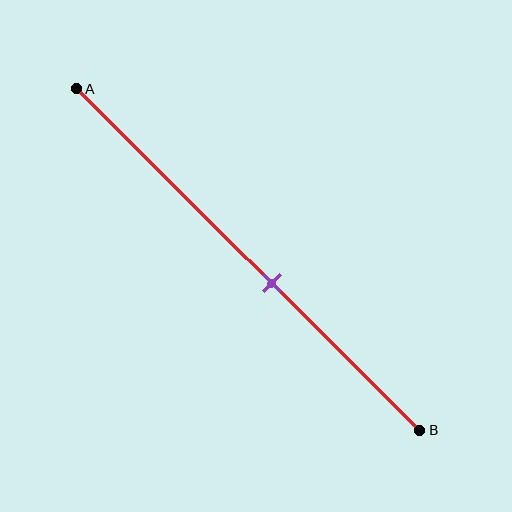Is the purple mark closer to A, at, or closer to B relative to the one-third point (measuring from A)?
The purple mark is closer to point B than the one-third point of segment AB.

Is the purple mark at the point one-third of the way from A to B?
No, the mark is at about 55% from A, not at the 33% one-third point.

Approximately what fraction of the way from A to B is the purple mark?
The purple mark is approximately 55% of the way from A to B.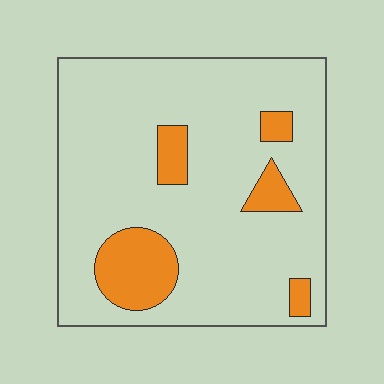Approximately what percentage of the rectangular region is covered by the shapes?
Approximately 15%.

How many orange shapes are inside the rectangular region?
5.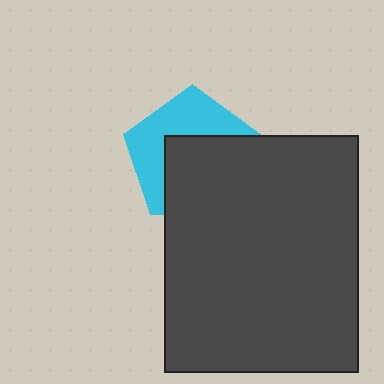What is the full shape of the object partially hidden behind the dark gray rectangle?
The partially hidden object is a cyan pentagon.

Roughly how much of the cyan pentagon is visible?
About half of it is visible (roughly 46%).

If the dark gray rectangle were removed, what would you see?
You would see the complete cyan pentagon.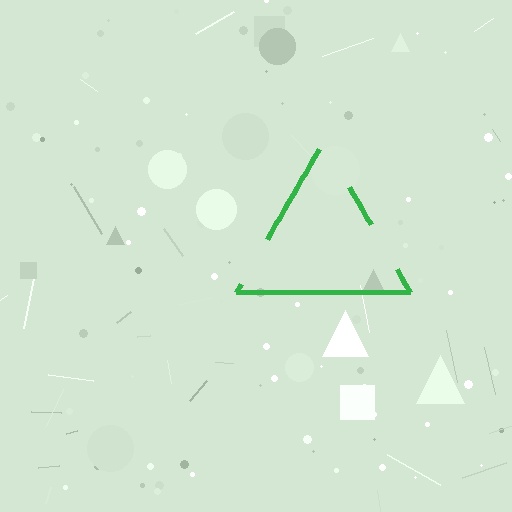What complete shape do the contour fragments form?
The contour fragments form a triangle.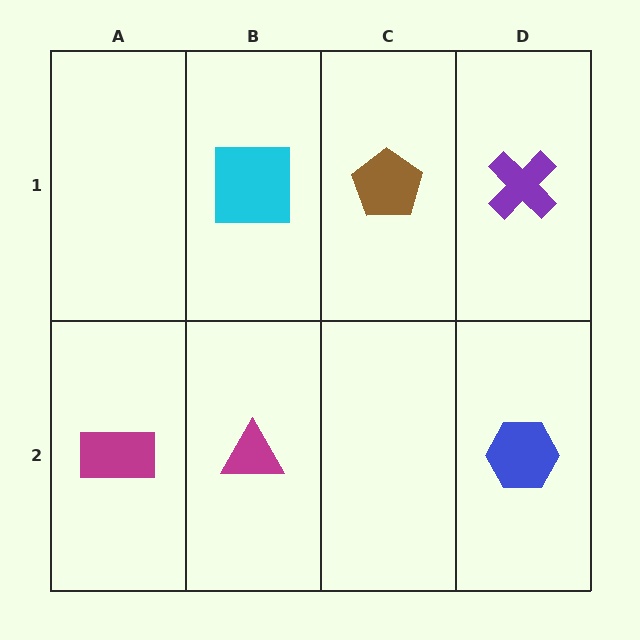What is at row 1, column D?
A purple cross.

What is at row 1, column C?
A brown pentagon.